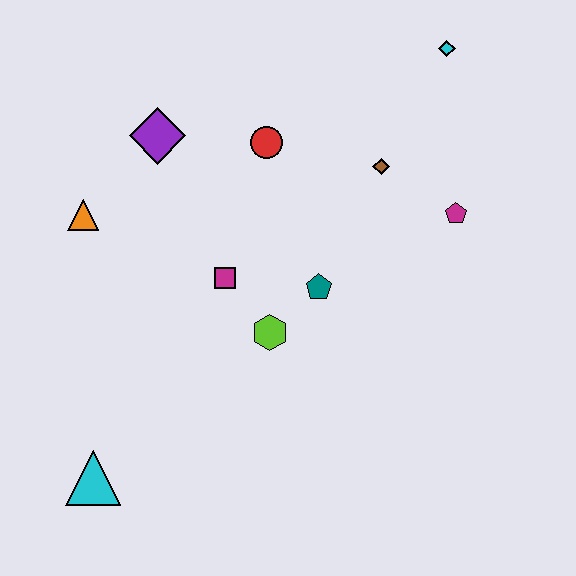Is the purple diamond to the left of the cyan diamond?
Yes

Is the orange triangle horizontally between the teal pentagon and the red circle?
No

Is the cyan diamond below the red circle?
No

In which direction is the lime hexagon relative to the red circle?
The lime hexagon is below the red circle.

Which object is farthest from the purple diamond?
The cyan triangle is farthest from the purple diamond.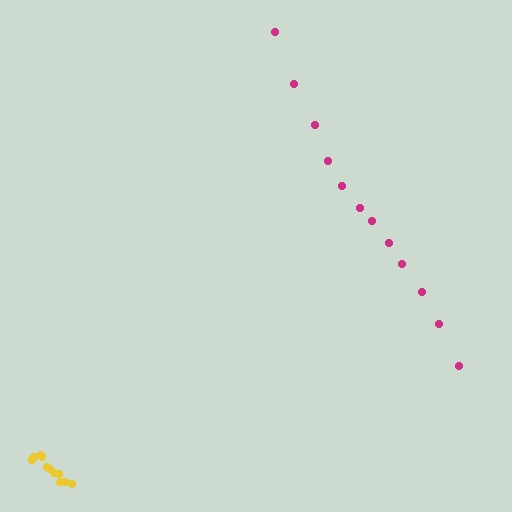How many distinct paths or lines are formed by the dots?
There are 2 distinct paths.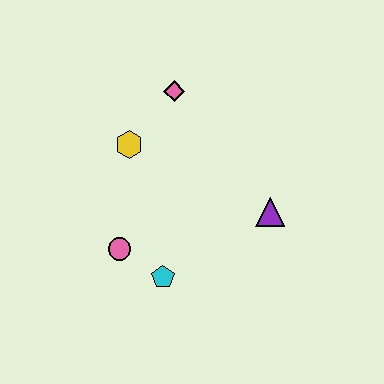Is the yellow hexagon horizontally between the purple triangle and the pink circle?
Yes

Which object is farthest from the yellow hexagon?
The purple triangle is farthest from the yellow hexagon.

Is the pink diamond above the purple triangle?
Yes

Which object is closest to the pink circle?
The cyan pentagon is closest to the pink circle.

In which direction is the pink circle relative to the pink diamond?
The pink circle is below the pink diamond.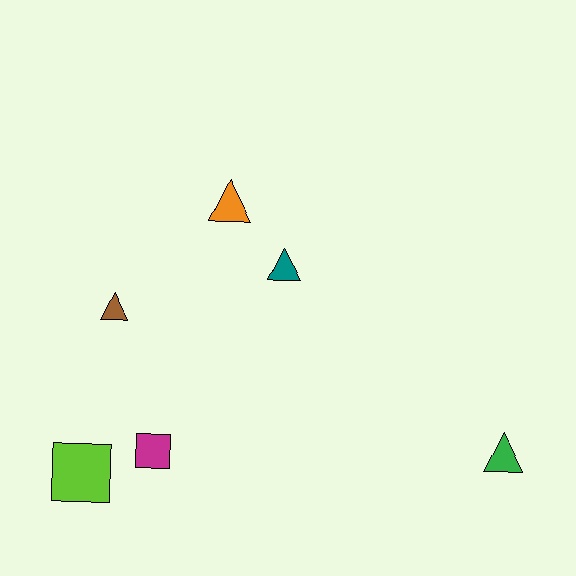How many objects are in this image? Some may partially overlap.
There are 6 objects.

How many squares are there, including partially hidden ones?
There are 2 squares.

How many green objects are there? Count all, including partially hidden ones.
There is 1 green object.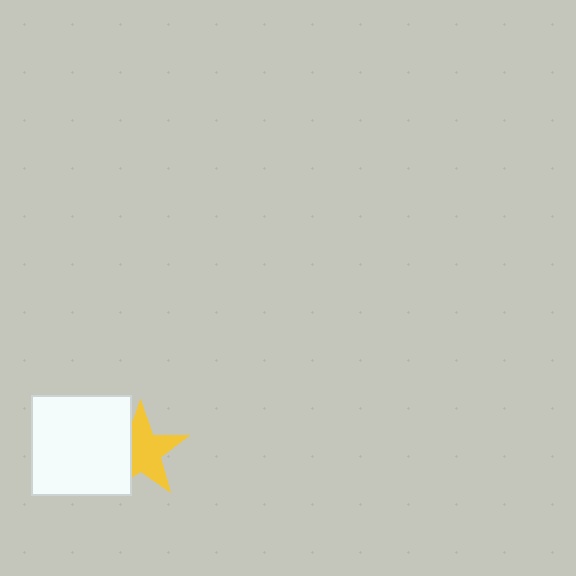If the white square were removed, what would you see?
You would see the complete yellow star.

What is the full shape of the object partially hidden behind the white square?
The partially hidden object is a yellow star.